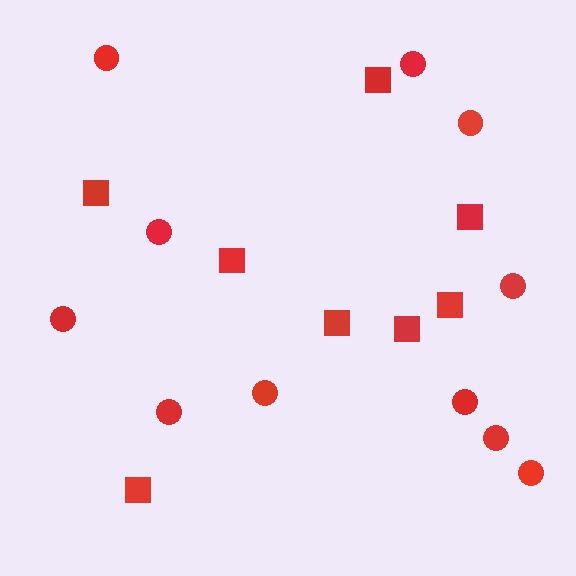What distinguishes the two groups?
There are 2 groups: one group of circles (11) and one group of squares (8).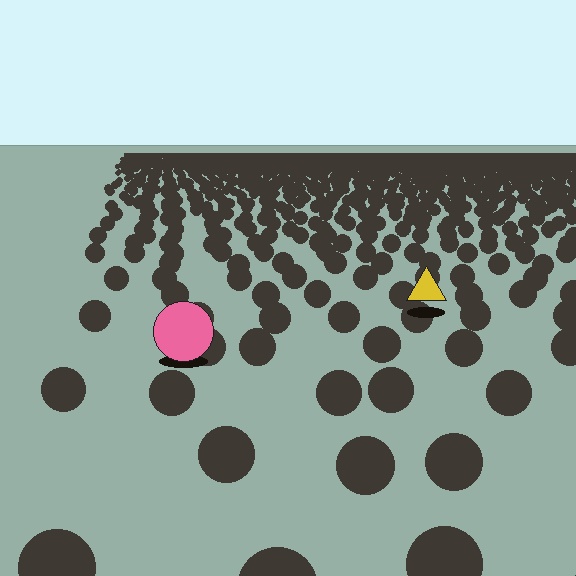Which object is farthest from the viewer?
The yellow triangle is farthest from the viewer. It appears smaller and the ground texture around it is denser.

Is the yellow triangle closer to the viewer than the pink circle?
No. The pink circle is closer — you can tell from the texture gradient: the ground texture is coarser near it.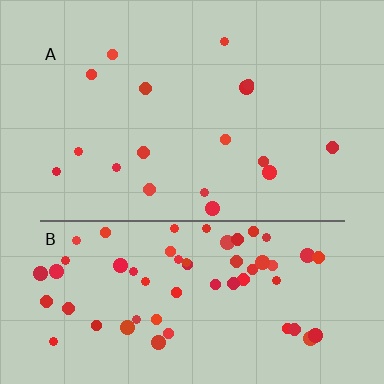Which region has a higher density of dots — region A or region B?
B (the bottom).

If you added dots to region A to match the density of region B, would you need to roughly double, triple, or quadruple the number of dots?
Approximately quadruple.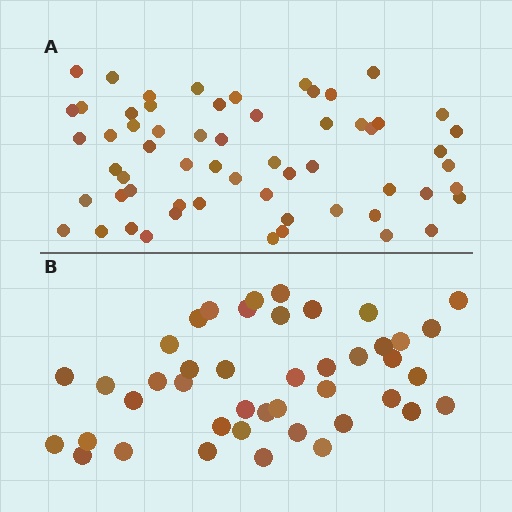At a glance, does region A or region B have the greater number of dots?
Region A (the top region) has more dots.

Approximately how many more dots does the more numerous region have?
Region A has approximately 15 more dots than region B.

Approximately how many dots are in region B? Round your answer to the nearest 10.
About 40 dots. (The exact count is 43, which rounds to 40.)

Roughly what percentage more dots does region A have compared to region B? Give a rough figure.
About 40% more.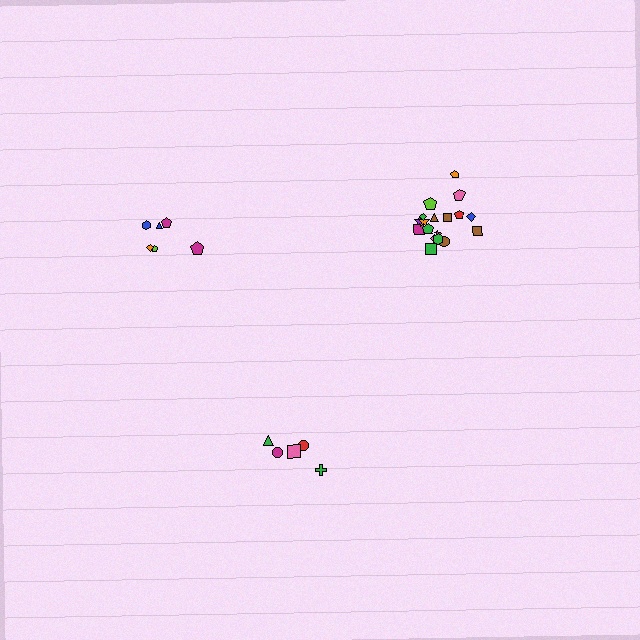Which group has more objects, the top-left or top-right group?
The top-right group.